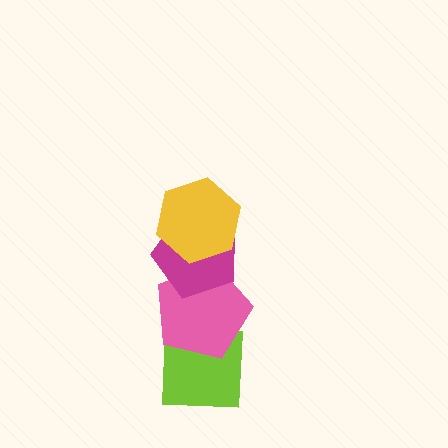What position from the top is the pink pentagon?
The pink pentagon is 3rd from the top.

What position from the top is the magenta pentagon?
The magenta pentagon is 2nd from the top.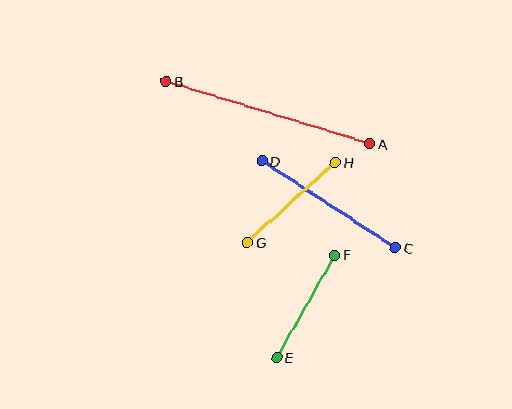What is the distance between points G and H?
The distance is approximately 119 pixels.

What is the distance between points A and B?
The distance is approximately 213 pixels.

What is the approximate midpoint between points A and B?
The midpoint is at approximately (268, 113) pixels.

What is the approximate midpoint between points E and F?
The midpoint is at approximately (306, 306) pixels.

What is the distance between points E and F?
The distance is approximately 118 pixels.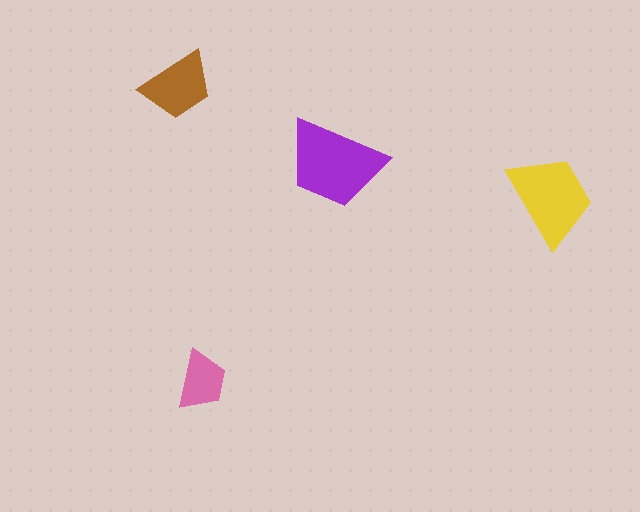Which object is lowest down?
The pink trapezoid is bottommost.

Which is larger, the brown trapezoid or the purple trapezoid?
The purple one.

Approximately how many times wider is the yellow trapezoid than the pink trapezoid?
About 1.5 times wider.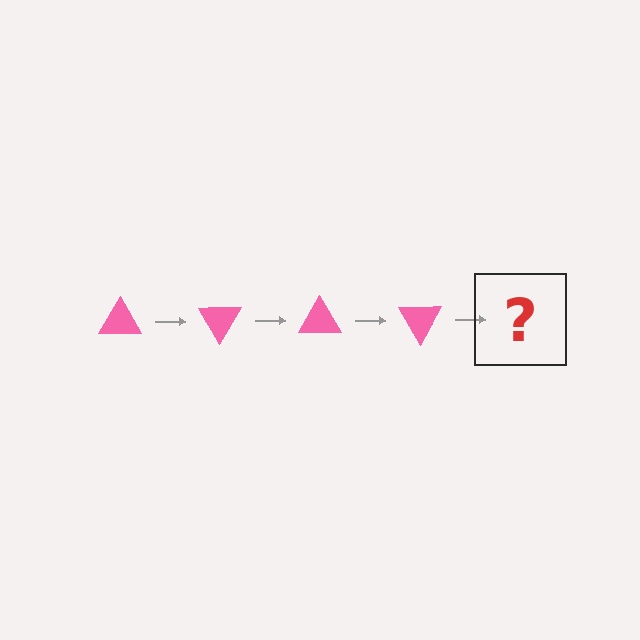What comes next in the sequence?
The next element should be a pink triangle rotated 240 degrees.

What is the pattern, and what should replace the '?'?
The pattern is that the triangle rotates 60 degrees each step. The '?' should be a pink triangle rotated 240 degrees.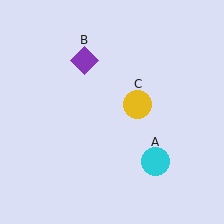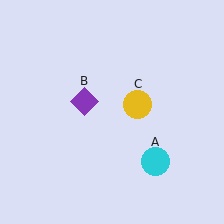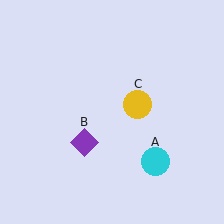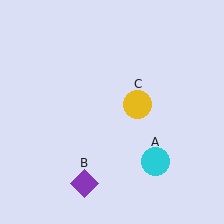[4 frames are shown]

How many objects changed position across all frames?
1 object changed position: purple diamond (object B).